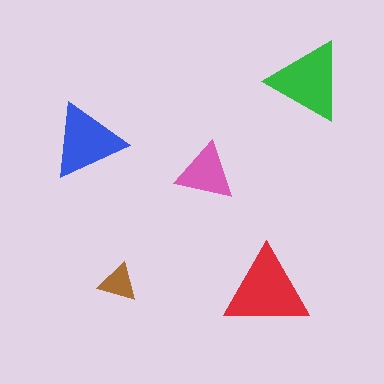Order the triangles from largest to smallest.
the red one, the green one, the blue one, the pink one, the brown one.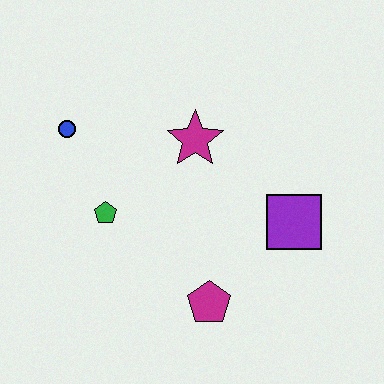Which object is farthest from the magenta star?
The magenta pentagon is farthest from the magenta star.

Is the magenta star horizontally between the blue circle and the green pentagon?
No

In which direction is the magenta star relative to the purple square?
The magenta star is to the left of the purple square.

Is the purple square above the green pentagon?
No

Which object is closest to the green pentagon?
The blue circle is closest to the green pentagon.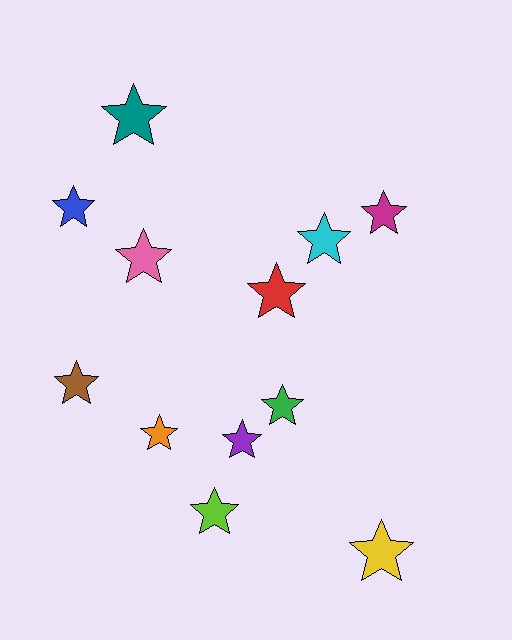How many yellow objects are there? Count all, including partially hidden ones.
There is 1 yellow object.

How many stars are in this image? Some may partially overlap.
There are 12 stars.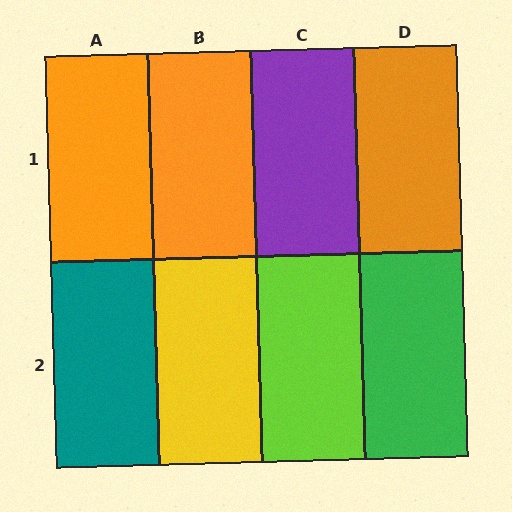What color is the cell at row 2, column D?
Green.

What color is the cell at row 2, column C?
Lime.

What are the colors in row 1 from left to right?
Orange, orange, purple, orange.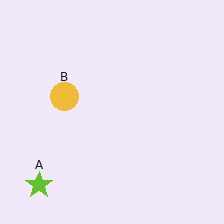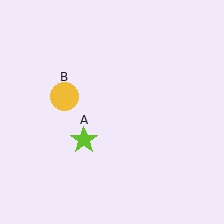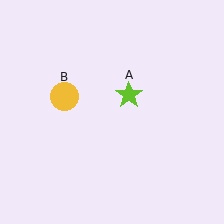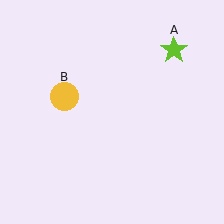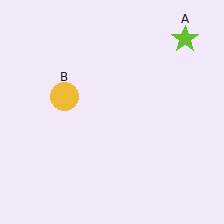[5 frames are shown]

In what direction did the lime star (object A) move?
The lime star (object A) moved up and to the right.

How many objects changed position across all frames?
1 object changed position: lime star (object A).